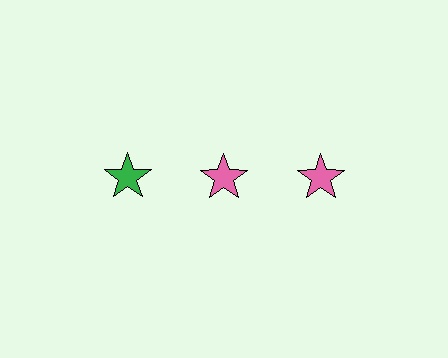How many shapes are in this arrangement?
There are 3 shapes arranged in a grid pattern.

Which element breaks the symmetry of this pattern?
The green star in the top row, leftmost column breaks the symmetry. All other shapes are pink stars.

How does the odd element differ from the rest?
It has a different color: green instead of pink.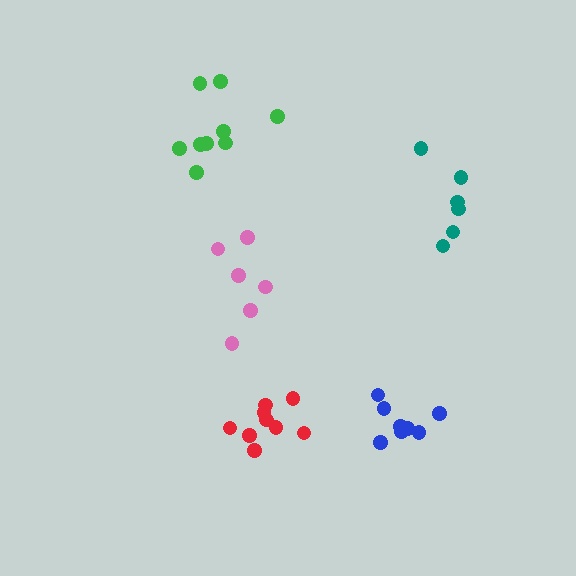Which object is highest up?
The green cluster is topmost.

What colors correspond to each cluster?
The clusters are colored: blue, red, pink, teal, green.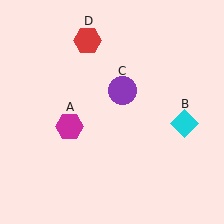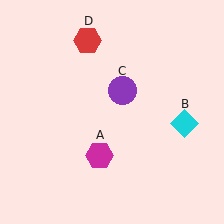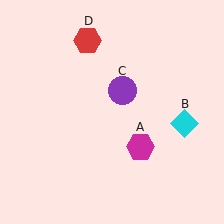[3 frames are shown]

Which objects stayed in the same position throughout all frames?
Cyan diamond (object B) and purple circle (object C) and red hexagon (object D) remained stationary.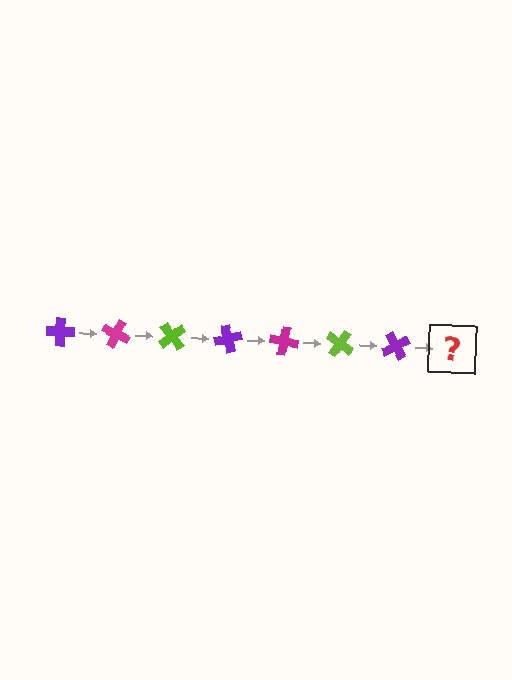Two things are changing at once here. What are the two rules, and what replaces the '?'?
The two rules are that it rotates 25 degrees each step and the color cycles through purple, magenta, and lime. The '?' should be a magenta cross, rotated 175 degrees from the start.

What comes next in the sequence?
The next element should be a magenta cross, rotated 175 degrees from the start.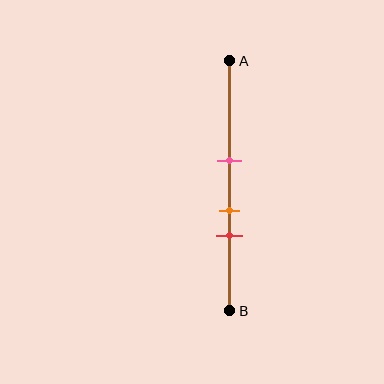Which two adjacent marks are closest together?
The orange and red marks are the closest adjacent pair.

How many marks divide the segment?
There are 3 marks dividing the segment.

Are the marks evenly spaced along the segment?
Yes, the marks are approximately evenly spaced.